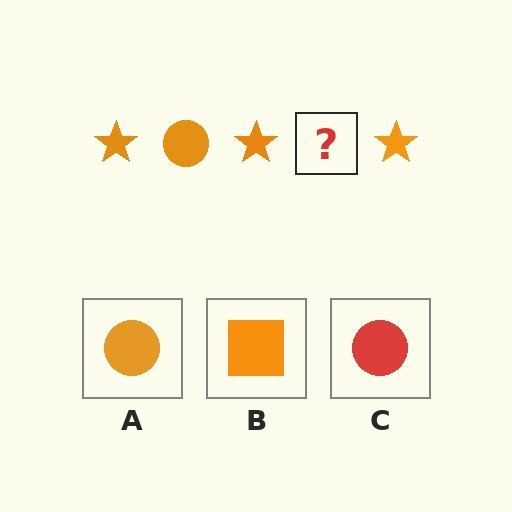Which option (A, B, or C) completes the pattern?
A.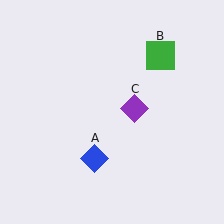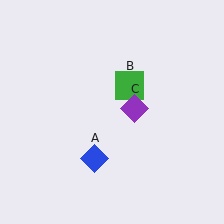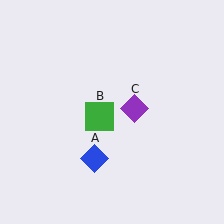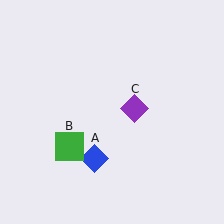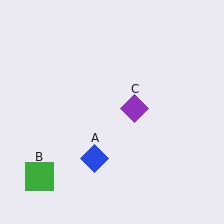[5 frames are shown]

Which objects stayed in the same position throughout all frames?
Blue diamond (object A) and purple diamond (object C) remained stationary.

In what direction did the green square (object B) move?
The green square (object B) moved down and to the left.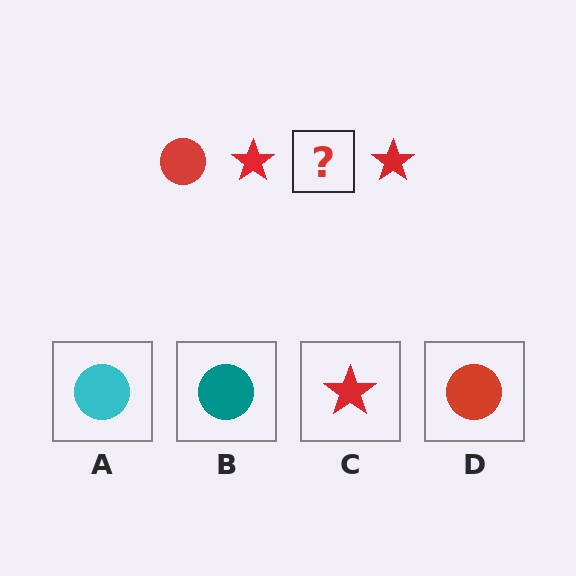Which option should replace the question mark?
Option D.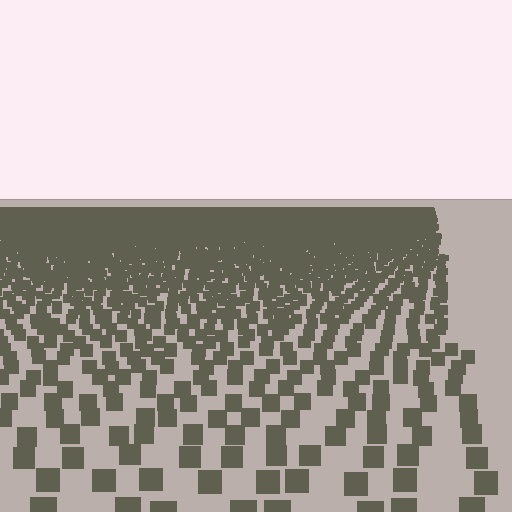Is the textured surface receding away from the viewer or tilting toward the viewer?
The surface is receding away from the viewer. Texture elements get smaller and denser toward the top.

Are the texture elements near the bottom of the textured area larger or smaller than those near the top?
Larger. Near the bottom, elements are closer to the viewer and appear at a bigger on-screen size.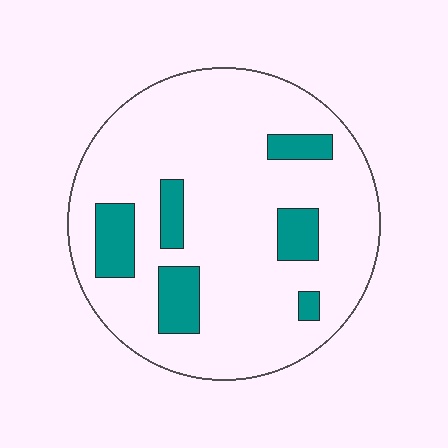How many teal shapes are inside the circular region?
6.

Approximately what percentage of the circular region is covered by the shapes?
Approximately 15%.